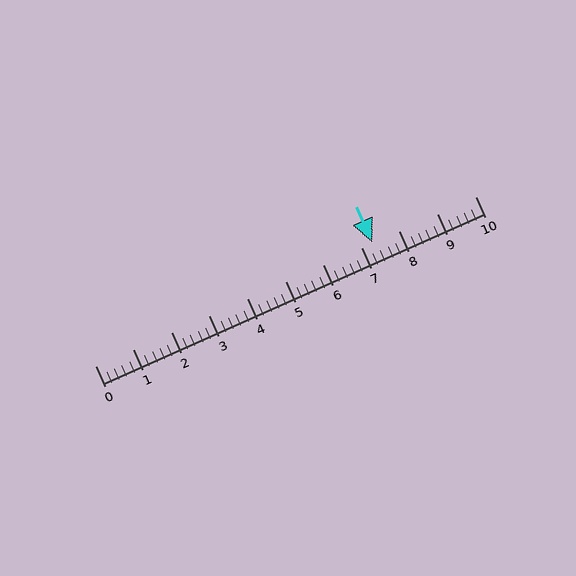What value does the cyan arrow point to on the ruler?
The cyan arrow points to approximately 7.3.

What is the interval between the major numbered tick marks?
The major tick marks are spaced 1 units apart.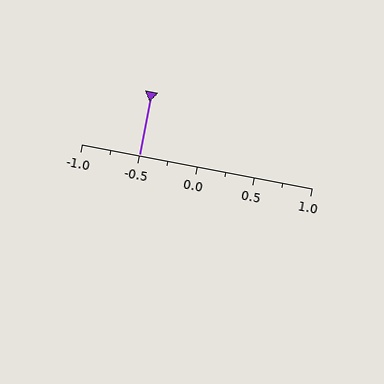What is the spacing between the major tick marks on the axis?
The major ticks are spaced 0.5 apart.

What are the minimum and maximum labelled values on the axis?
The axis runs from -1.0 to 1.0.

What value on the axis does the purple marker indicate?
The marker indicates approximately -0.5.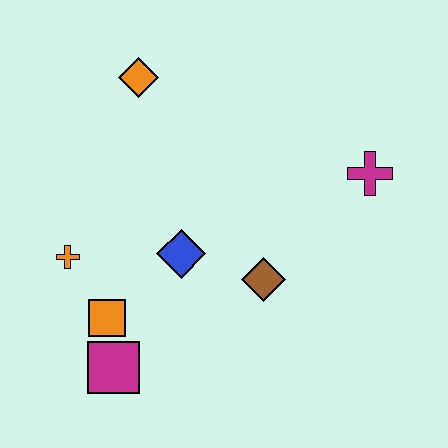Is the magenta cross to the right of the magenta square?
Yes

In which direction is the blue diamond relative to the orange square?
The blue diamond is to the right of the orange square.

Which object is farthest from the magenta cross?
The magenta square is farthest from the magenta cross.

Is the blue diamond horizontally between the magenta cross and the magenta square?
Yes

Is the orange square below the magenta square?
No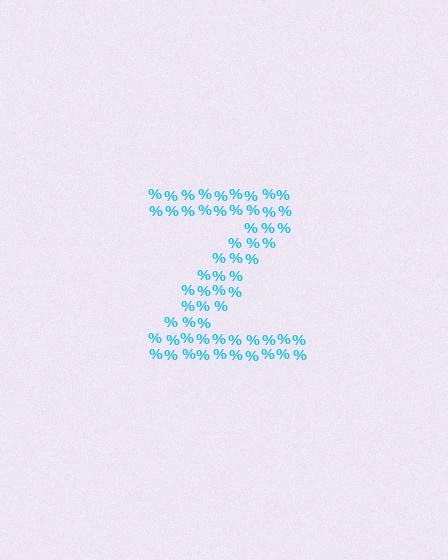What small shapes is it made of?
It is made of small percent signs.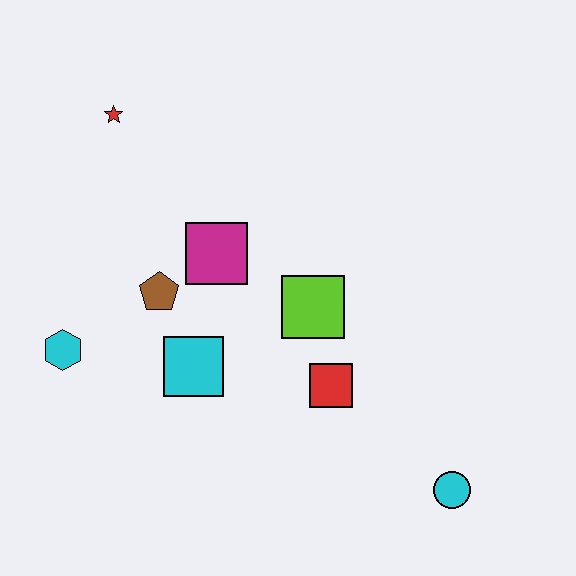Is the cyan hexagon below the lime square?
Yes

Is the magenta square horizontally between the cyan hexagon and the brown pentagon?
No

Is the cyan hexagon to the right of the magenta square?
No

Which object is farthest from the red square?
The red star is farthest from the red square.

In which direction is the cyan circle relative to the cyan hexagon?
The cyan circle is to the right of the cyan hexagon.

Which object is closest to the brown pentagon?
The magenta square is closest to the brown pentagon.